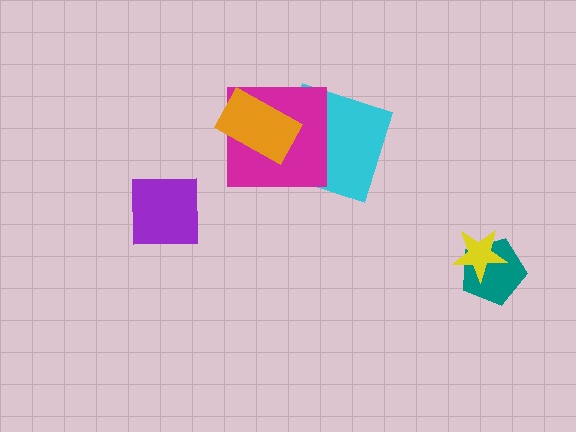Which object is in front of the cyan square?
The magenta square is in front of the cyan square.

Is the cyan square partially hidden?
Yes, it is partially covered by another shape.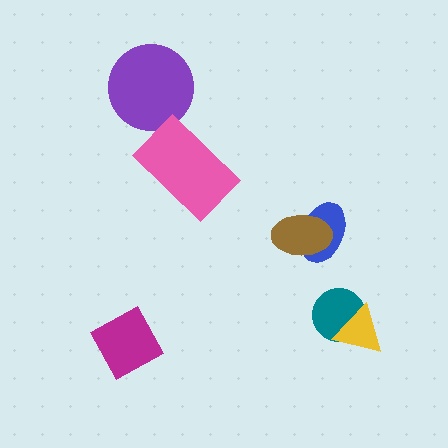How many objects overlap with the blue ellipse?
1 object overlaps with the blue ellipse.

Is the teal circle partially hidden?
Yes, it is partially covered by another shape.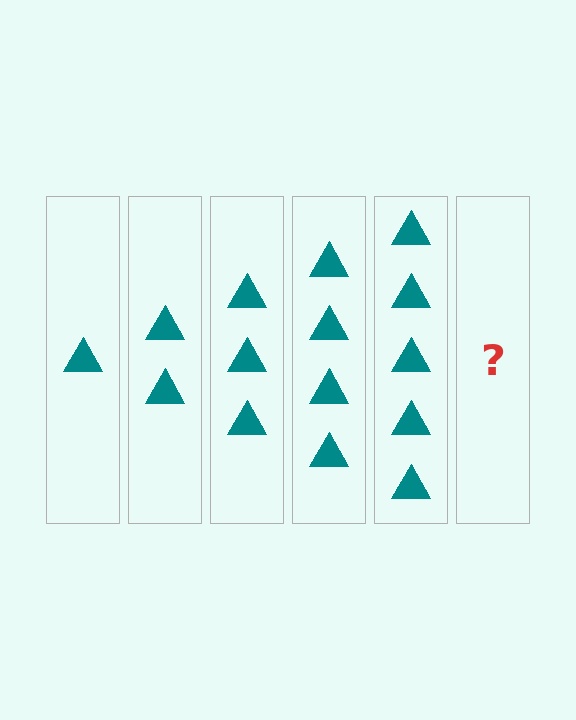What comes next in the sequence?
The next element should be 6 triangles.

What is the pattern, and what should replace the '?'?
The pattern is that each step adds one more triangle. The '?' should be 6 triangles.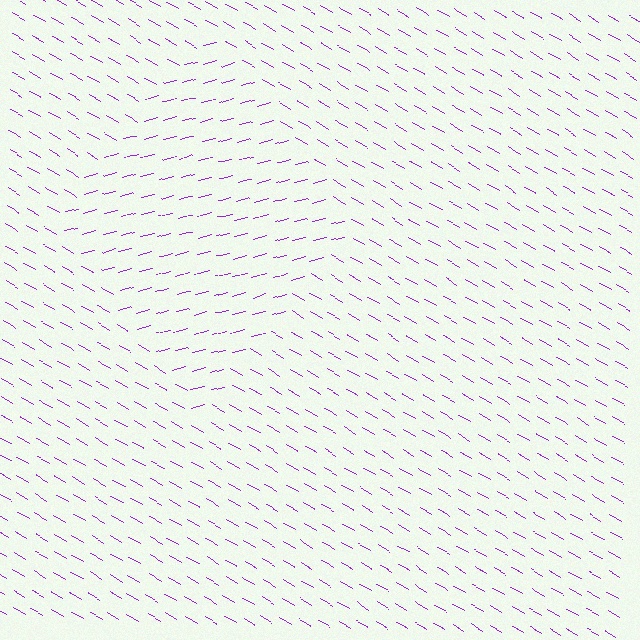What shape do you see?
I see a diamond.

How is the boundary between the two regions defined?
The boundary is defined purely by a change in line orientation (approximately 45 degrees difference). All lines are the same color and thickness.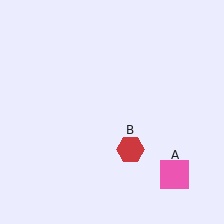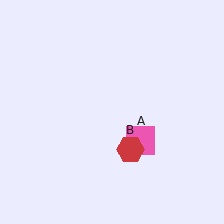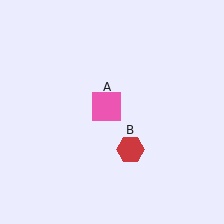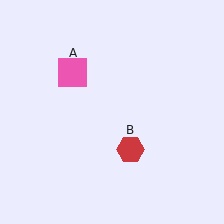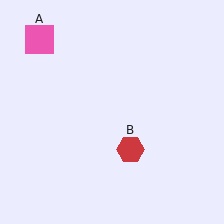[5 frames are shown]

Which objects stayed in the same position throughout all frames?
Red hexagon (object B) remained stationary.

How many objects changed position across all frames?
1 object changed position: pink square (object A).